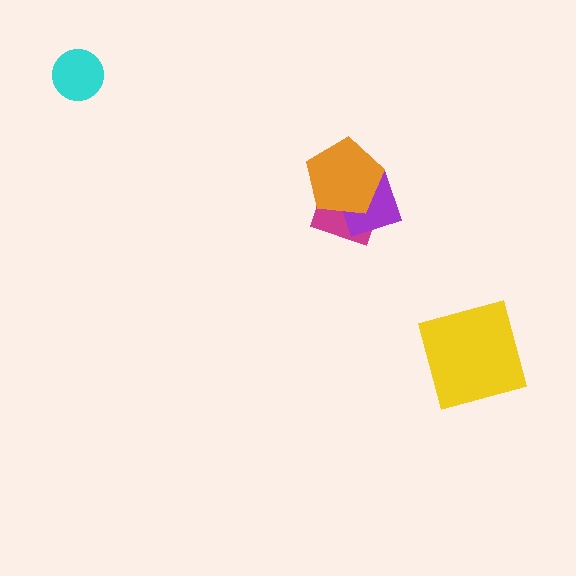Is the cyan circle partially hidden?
No, no other shape covers it.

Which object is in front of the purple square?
The orange pentagon is in front of the purple square.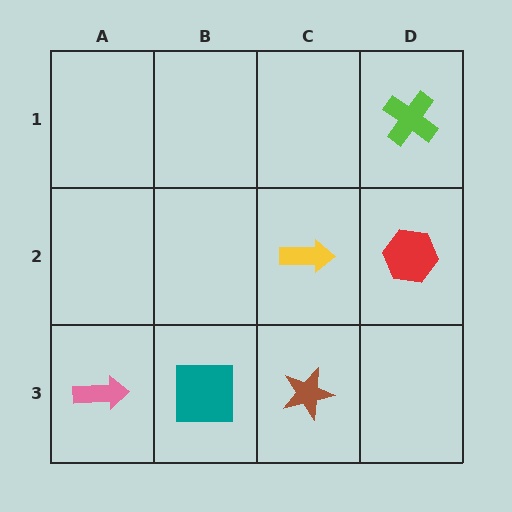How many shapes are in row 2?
2 shapes.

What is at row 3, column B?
A teal square.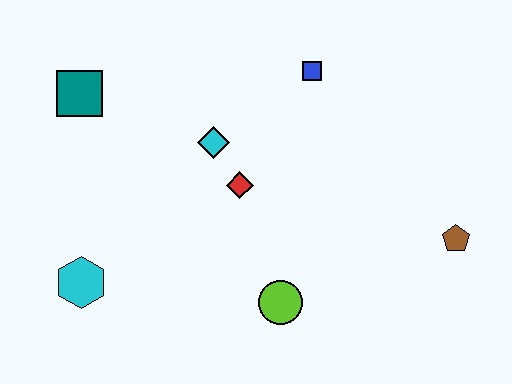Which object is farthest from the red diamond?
The brown pentagon is farthest from the red diamond.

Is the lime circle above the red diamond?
No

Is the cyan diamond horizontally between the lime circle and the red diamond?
No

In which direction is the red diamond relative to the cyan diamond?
The red diamond is below the cyan diamond.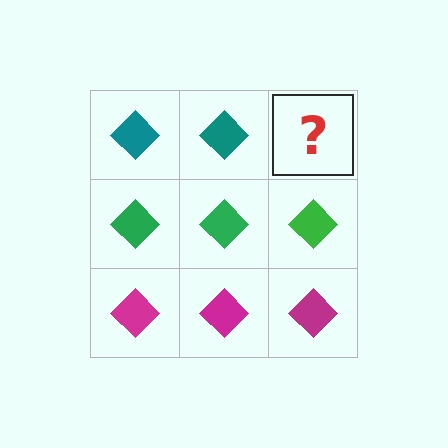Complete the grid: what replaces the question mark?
The question mark should be replaced with a teal diamond.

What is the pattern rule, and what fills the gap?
The rule is that each row has a consistent color. The gap should be filled with a teal diamond.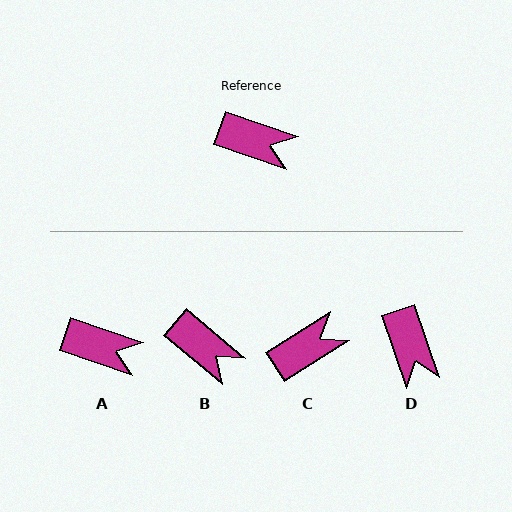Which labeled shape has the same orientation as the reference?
A.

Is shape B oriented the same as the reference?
No, it is off by about 21 degrees.